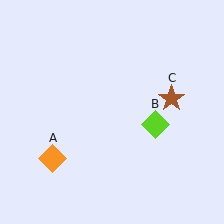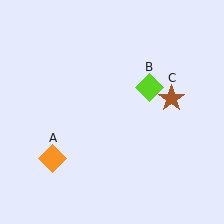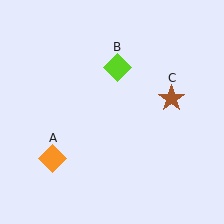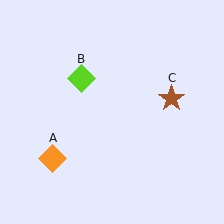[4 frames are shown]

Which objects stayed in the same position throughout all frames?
Orange diamond (object A) and brown star (object C) remained stationary.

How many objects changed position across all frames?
1 object changed position: lime diamond (object B).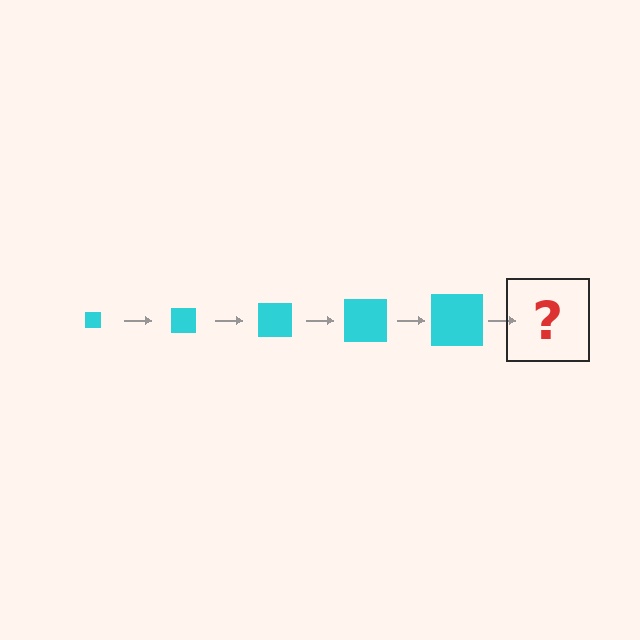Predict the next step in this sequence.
The next step is a cyan square, larger than the previous one.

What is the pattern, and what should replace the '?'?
The pattern is that the square gets progressively larger each step. The '?' should be a cyan square, larger than the previous one.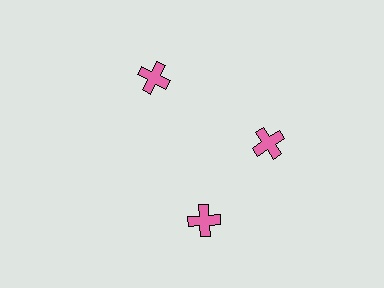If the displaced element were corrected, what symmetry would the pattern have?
It would have 3-fold rotational symmetry — the pattern would map onto itself every 120 degrees.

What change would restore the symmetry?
The symmetry would be restored by rotating it back into even spacing with its neighbors so that all 3 crosses sit at equal angles and equal distance from the center.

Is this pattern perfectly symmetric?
No. The 3 pink crosses are arranged in a ring, but one element near the 7 o'clock position is rotated out of alignment along the ring, breaking the 3-fold rotational symmetry.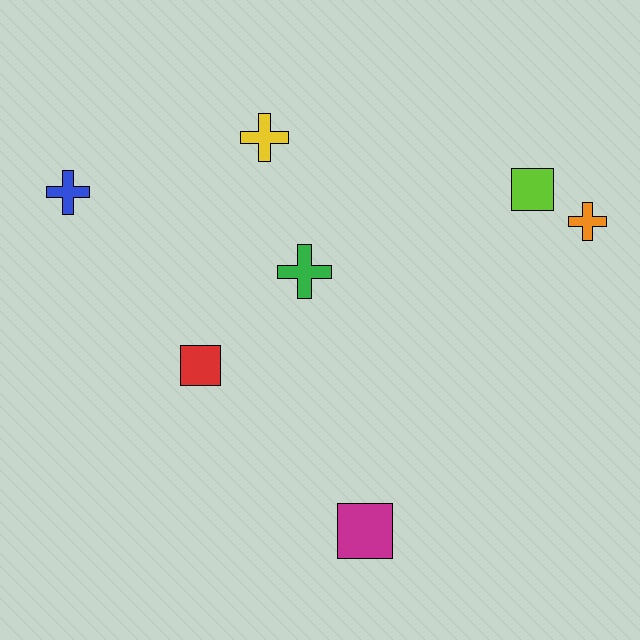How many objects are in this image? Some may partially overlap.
There are 7 objects.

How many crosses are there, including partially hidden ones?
There are 4 crosses.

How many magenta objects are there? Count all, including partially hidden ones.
There is 1 magenta object.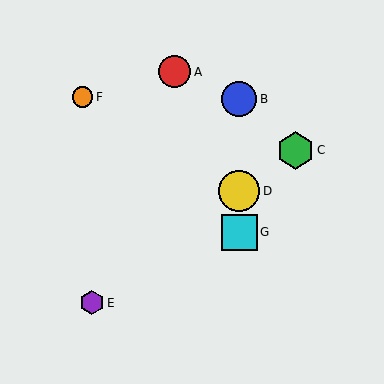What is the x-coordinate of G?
Object G is at x≈239.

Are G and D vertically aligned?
Yes, both are at x≈239.